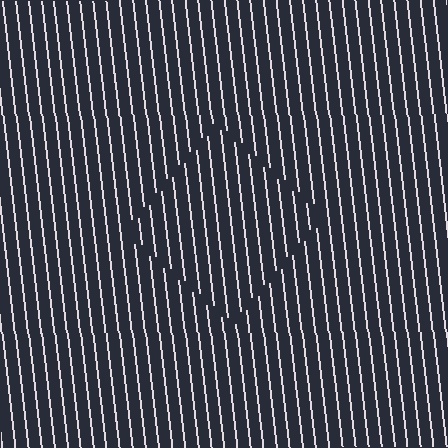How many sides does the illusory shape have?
4 sides — the line-ends trace a square.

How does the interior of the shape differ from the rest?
The interior of the shape contains the same grating, shifted by half a period — the contour is defined by the phase discontinuity where line-ends from the inner and outer gratings abut.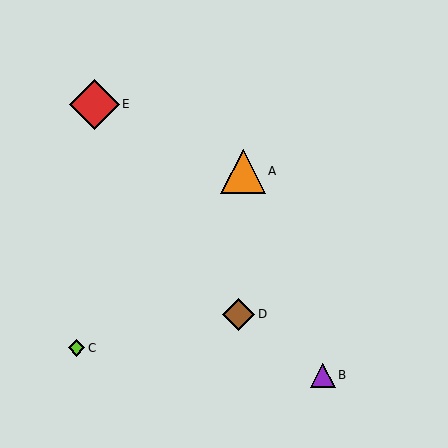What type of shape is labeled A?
Shape A is an orange triangle.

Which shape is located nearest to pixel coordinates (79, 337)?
The lime diamond (labeled C) at (76, 348) is nearest to that location.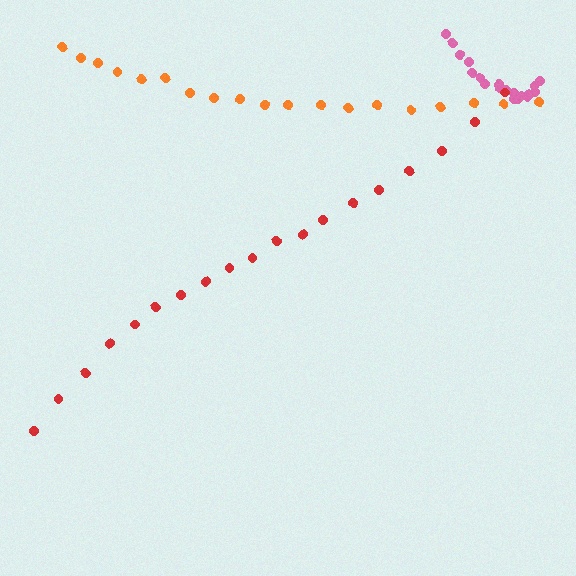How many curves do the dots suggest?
There are 3 distinct paths.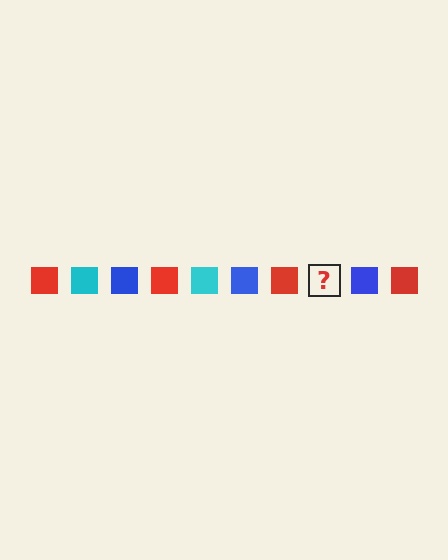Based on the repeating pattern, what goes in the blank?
The blank should be a cyan square.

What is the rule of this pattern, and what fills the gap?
The rule is that the pattern cycles through red, cyan, blue squares. The gap should be filled with a cyan square.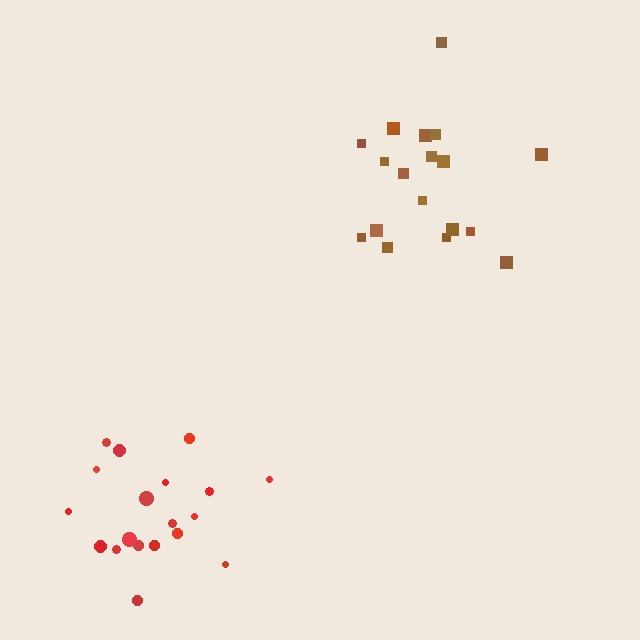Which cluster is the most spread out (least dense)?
Brown.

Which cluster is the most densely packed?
Red.